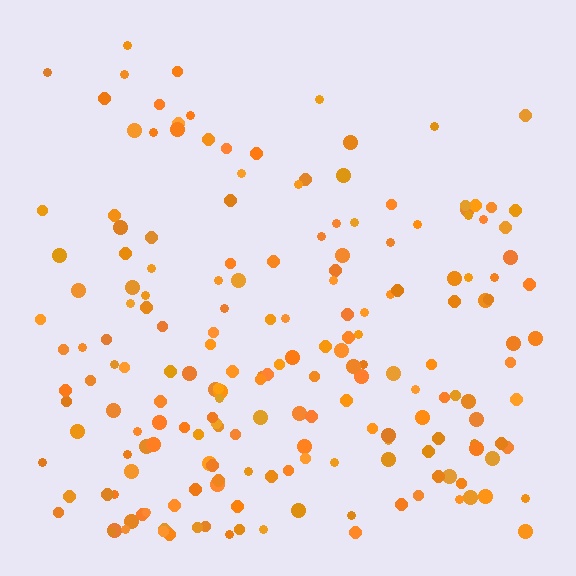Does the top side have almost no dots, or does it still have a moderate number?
Still a moderate number, just noticeably fewer than the bottom.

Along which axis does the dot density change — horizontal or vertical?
Vertical.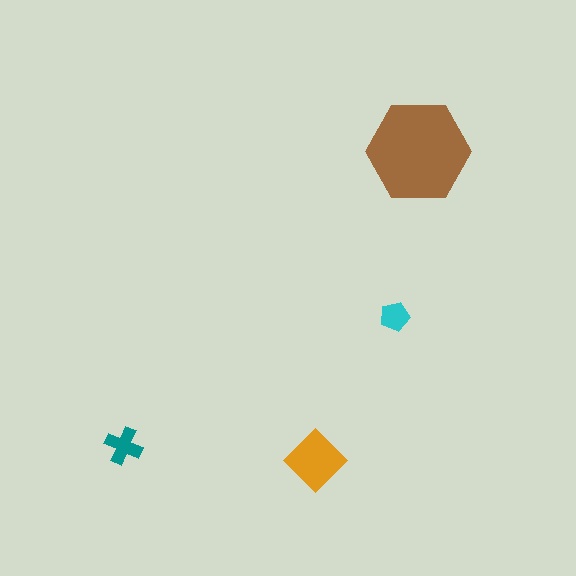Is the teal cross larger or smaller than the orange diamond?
Smaller.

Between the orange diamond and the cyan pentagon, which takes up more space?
The orange diamond.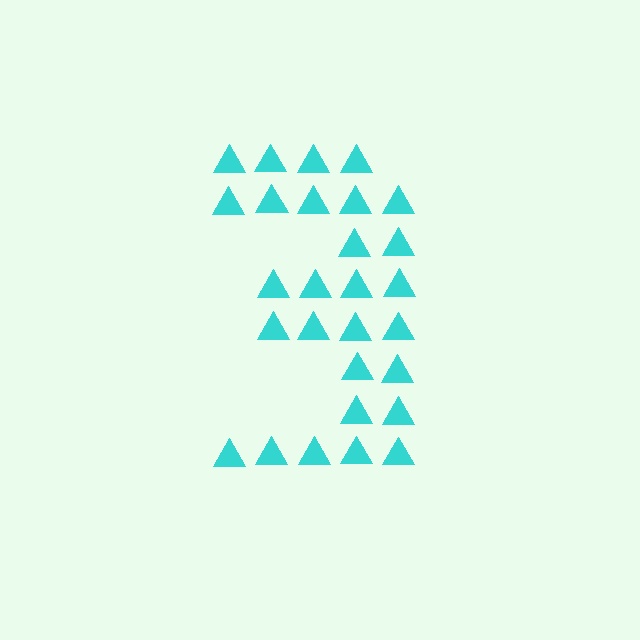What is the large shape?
The large shape is the digit 3.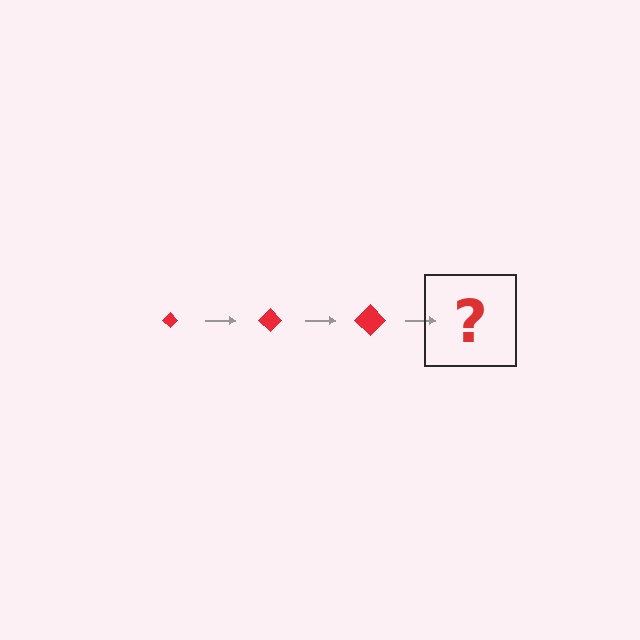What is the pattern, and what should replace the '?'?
The pattern is that the diamond gets progressively larger each step. The '?' should be a red diamond, larger than the previous one.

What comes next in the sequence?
The next element should be a red diamond, larger than the previous one.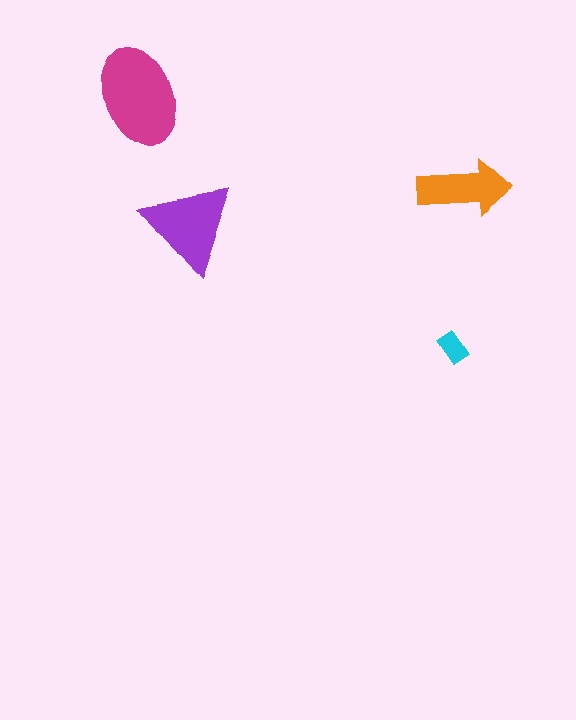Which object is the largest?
The magenta ellipse.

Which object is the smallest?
The cyan rectangle.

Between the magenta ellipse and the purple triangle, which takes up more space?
The magenta ellipse.